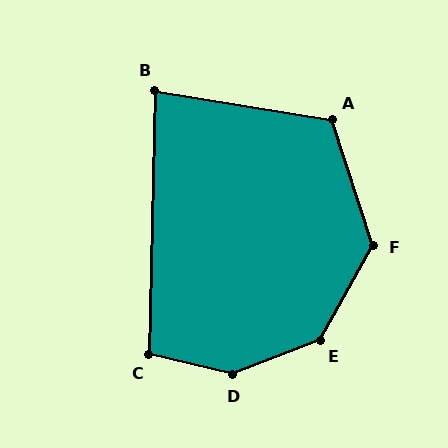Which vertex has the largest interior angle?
D, at approximately 145 degrees.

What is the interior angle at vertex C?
Approximately 102 degrees (obtuse).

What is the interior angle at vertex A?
Approximately 117 degrees (obtuse).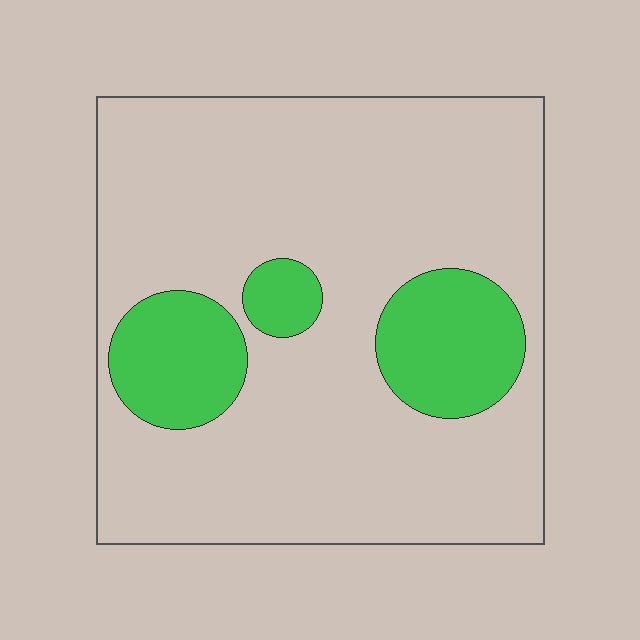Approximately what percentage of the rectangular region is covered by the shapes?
Approximately 20%.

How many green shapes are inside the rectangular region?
3.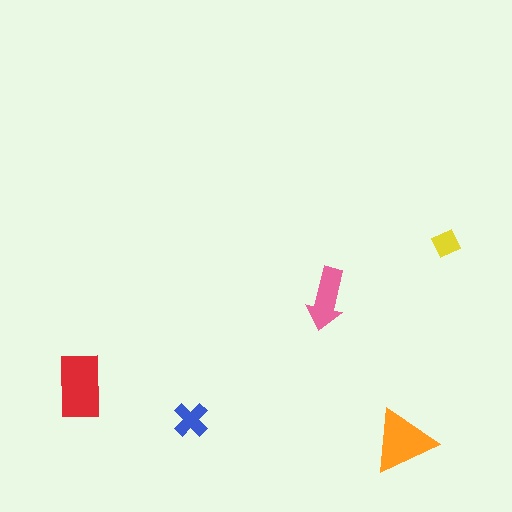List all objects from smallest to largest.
The yellow diamond, the blue cross, the pink arrow, the orange triangle, the red rectangle.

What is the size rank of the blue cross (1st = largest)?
4th.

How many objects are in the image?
There are 5 objects in the image.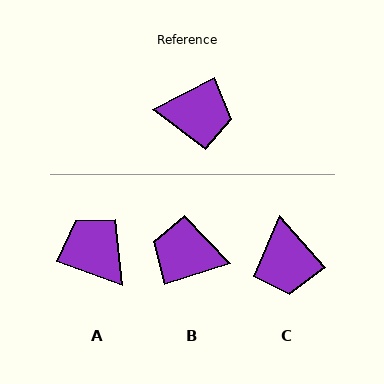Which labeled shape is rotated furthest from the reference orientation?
B, about 170 degrees away.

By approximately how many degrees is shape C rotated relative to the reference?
Approximately 76 degrees clockwise.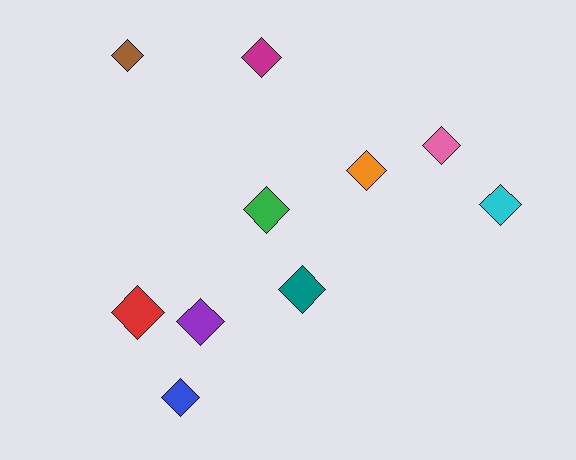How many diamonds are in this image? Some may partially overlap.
There are 10 diamonds.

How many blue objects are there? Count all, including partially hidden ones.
There is 1 blue object.